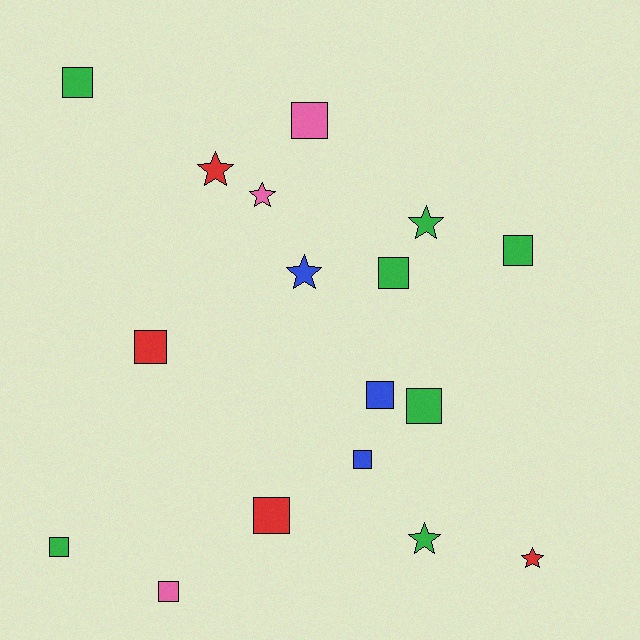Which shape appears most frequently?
Square, with 11 objects.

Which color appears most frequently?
Green, with 7 objects.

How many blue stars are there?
There is 1 blue star.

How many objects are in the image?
There are 17 objects.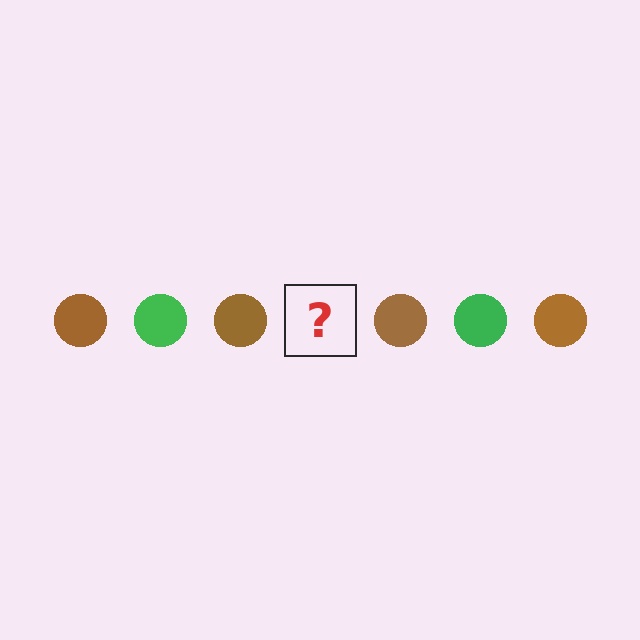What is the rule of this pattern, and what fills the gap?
The rule is that the pattern cycles through brown, green circles. The gap should be filled with a green circle.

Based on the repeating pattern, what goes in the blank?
The blank should be a green circle.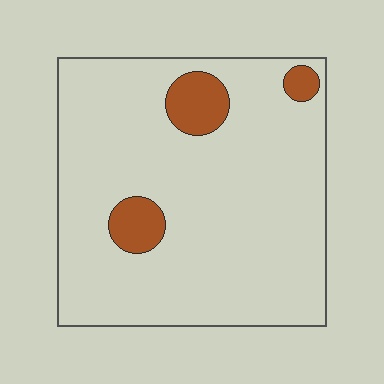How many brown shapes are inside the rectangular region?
3.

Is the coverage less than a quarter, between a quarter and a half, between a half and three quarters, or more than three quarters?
Less than a quarter.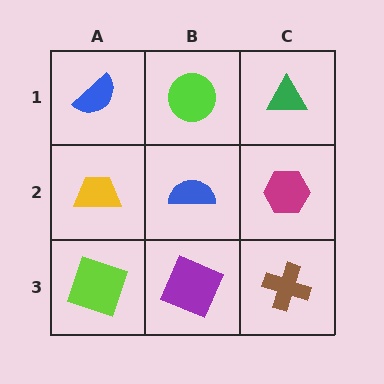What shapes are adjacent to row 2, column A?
A blue semicircle (row 1, column A), a lime square (row 3, column A), a blue semicircle (row 2, column B).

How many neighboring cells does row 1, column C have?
2.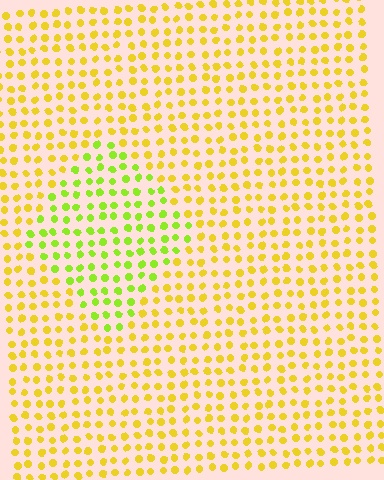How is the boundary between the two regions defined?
The boundary is defined purely by a slight shift in hue (about 37 degrees). Spacing, size, and orientation are identical on both sides.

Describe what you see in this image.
The image is filled with small yellow elements in a uniform arrangement. A diamond-shaped region is visible where the elements are tinted to a slightly different hue, forming a subtle color boundary.